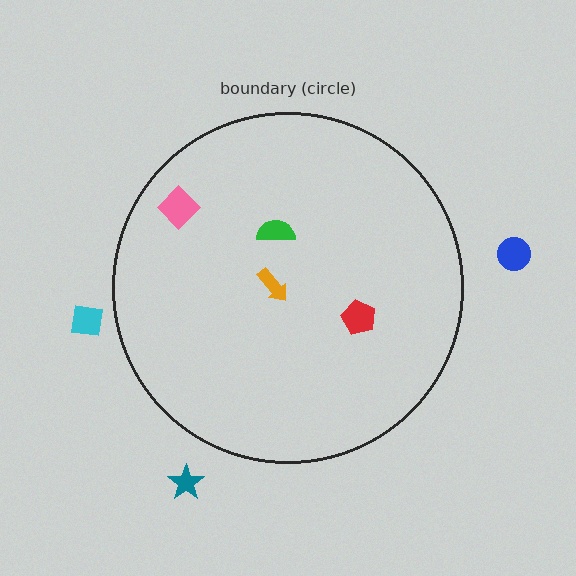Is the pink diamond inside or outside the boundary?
Inside.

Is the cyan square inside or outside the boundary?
Outside.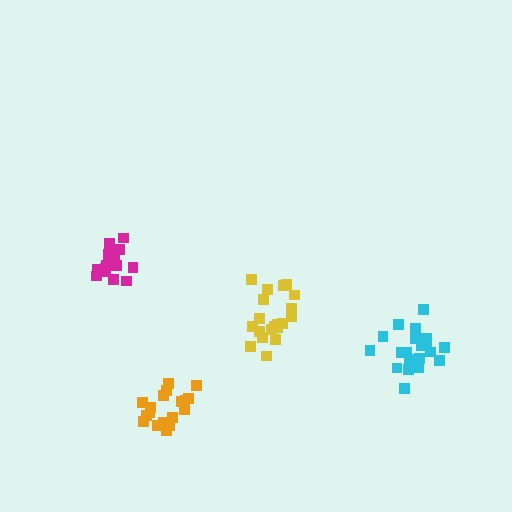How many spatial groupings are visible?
There are 4 spatial groupings.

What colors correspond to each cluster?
The clusters are colored: magenta, yellow, cyan, orange.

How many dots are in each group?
Group 1: 17 dots, Group 2: 21 dots, Group 3: 21 dots, Group 4: 18 dots (77 total).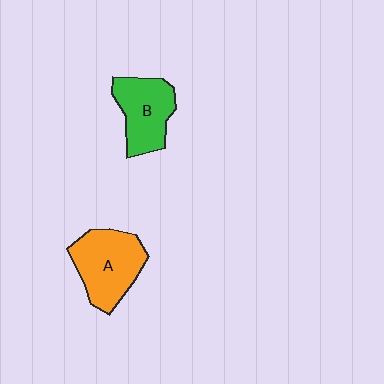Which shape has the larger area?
Shape A (orange).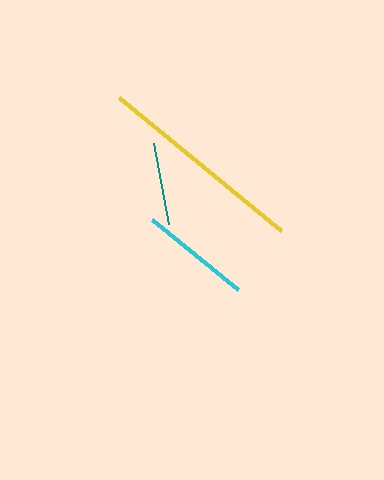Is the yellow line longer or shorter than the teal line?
The yellow line is longer than the teal line.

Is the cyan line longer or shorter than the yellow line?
The yellow line is longer than the cyan line.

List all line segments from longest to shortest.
From longest to shortest: yellow, cyan, teal.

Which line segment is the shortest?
The teal line is the shortest at approximately 82 pixels.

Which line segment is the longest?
The yellow line is the longest at approximately 209 pixels.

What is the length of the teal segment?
The teal segment is approximately 82 pixels long.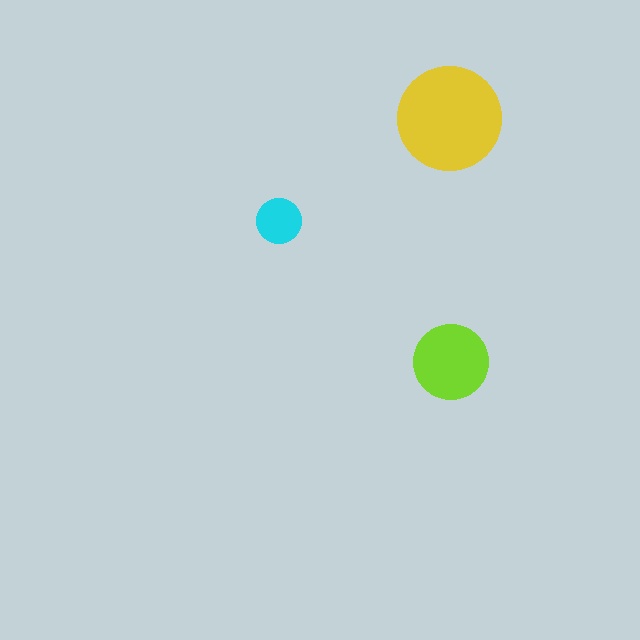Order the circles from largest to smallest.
the yellow one, the lime one, the cyan one.